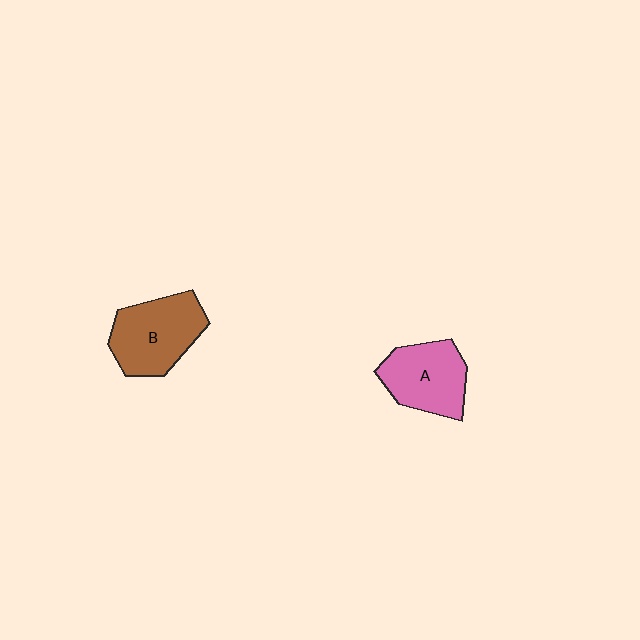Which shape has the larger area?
Shape B (brown).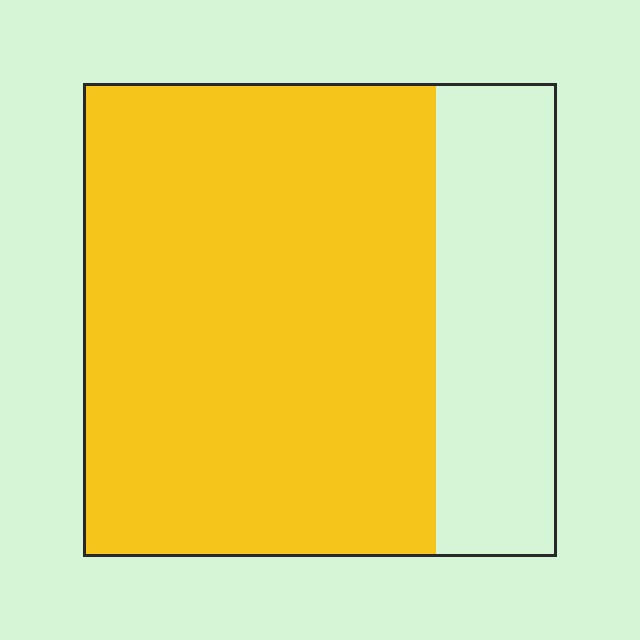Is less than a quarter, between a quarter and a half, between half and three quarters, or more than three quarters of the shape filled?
Between half and three quarters.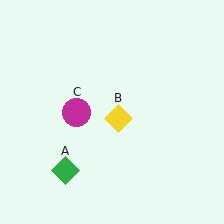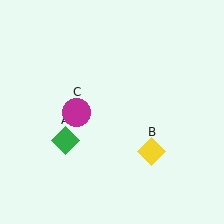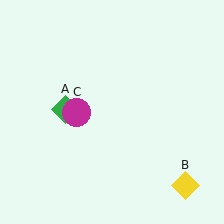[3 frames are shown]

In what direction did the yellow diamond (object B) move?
The yellow diamond (object B) moved down and to the right.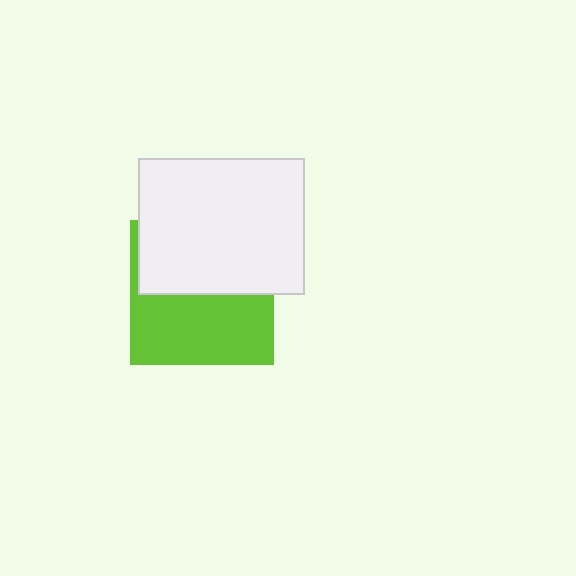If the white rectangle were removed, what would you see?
You would see the complete lime square.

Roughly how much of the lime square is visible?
About half of it is visible (roughly 51%).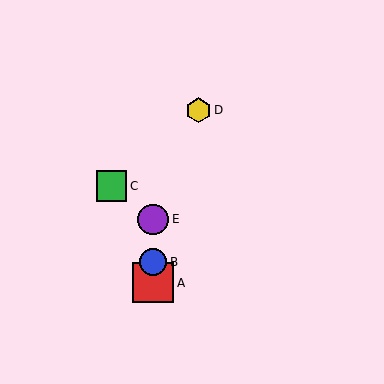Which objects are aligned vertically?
Objects A, B, E are aligned vertically.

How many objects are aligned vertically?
3 objects (A, B, E) are aligned vertically.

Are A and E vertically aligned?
Yes, both are at x≈153.